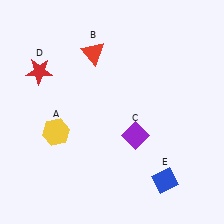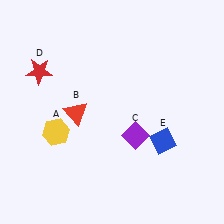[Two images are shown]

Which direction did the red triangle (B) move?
The red triangle (B) moved down.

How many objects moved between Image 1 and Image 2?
2 objects moved between the two images.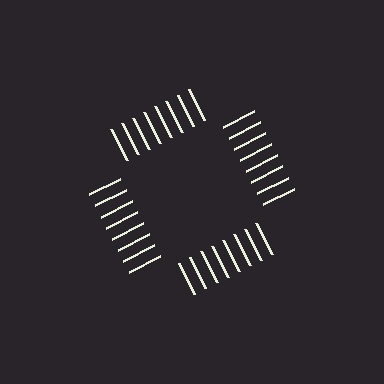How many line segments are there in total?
32 — 8 along each of the 4 edges.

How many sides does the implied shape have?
4 sides — the line-ends trace a square.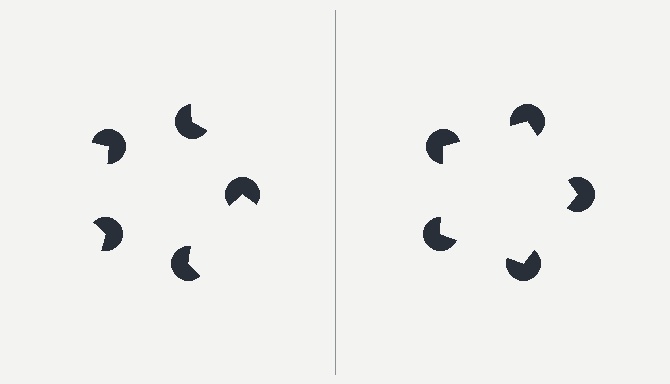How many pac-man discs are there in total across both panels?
10 — 5 on each side.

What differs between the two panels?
The pac-man discs are positioned identically on both sides; only the wedge orientations differ. On the right they align to a pentagon; on the left they are misaligned.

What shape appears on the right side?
An illusory pentagon.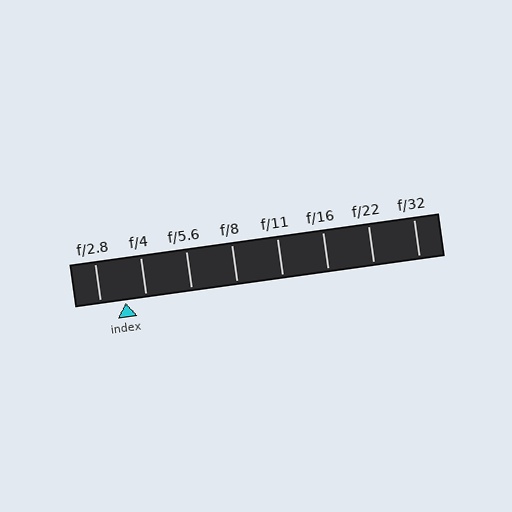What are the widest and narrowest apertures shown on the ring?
The widest aperture shown is f/2.8 and the narrowest is f/32.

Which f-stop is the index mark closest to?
The index mark is closest to f/4.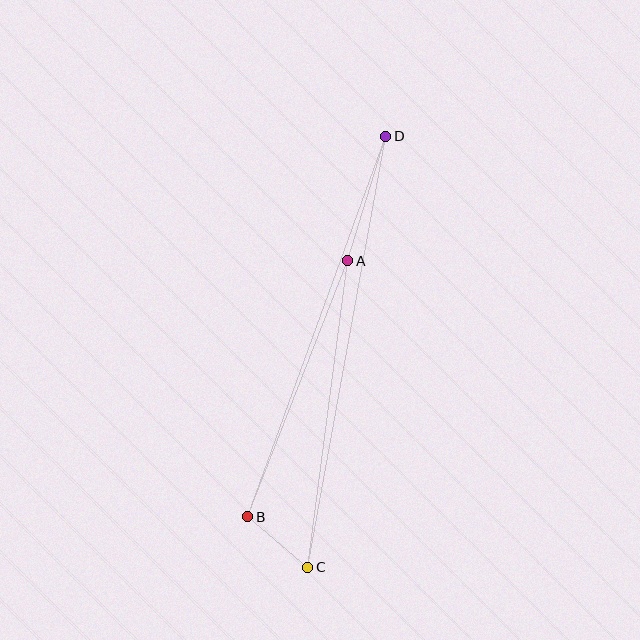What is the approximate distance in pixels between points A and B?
The distance between A and B is approximately 275 pixels.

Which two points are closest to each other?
Points B and C are closest to each other.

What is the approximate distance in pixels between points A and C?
The distance between A and C is approximately 309 pixels.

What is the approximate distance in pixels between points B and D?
The distance between B and D is approximately 405 pixels.